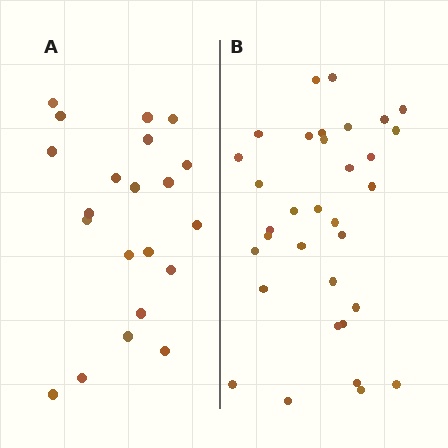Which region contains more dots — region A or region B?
Region B (the right region) has more dots.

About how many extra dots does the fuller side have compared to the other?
Region B has roughly 12 or so more dots than region A.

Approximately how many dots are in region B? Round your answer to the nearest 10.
About 30 dots. (The exact count is 33, which rounds to 30.)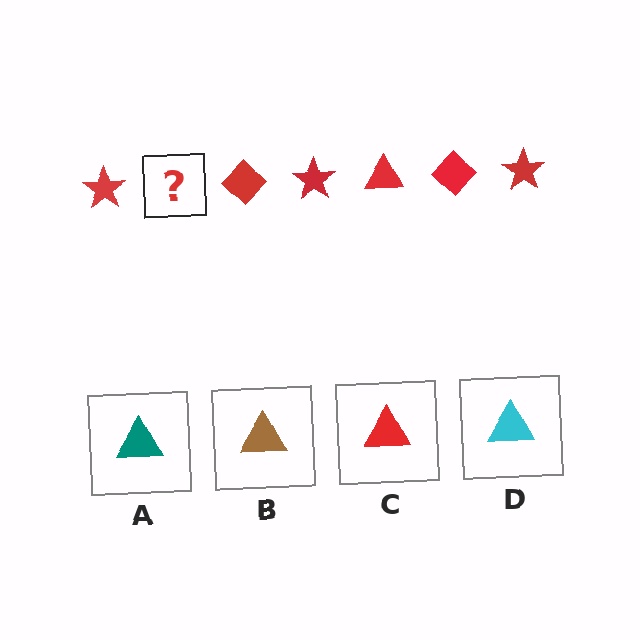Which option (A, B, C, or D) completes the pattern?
C.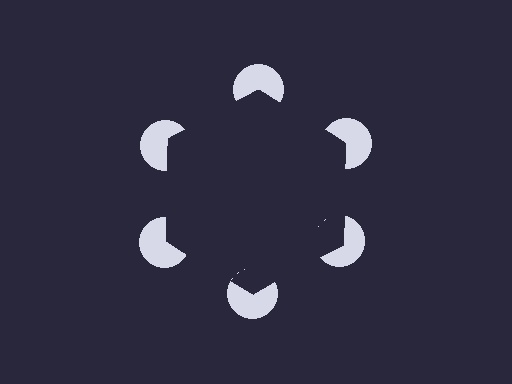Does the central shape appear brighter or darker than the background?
It typically appears slightly darker than the background, even though no actual brightness change is drawn.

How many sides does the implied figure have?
6 sides.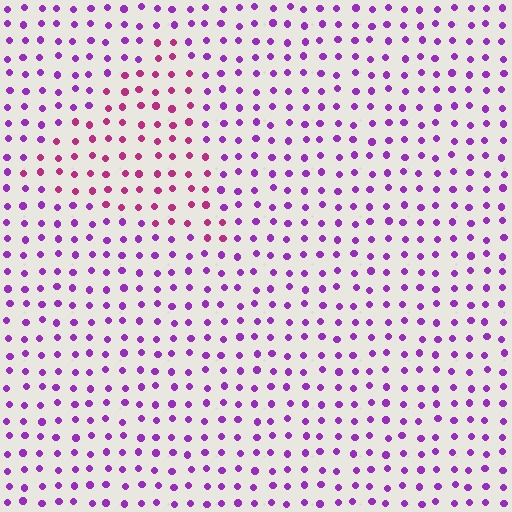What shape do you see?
I see a triangle.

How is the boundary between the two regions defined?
The boundary is defined purely by a slight shift in hue (about 39 degrees). Spacing, size, and orientation are identical on both sides.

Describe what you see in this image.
The image is filled with small purple elements in a uniform arrangement. A triangle-shaped region is visible where the elements are tinted to a slightly different hue, forming a subtle color boundary.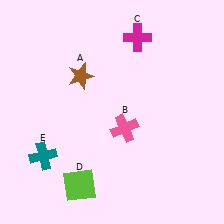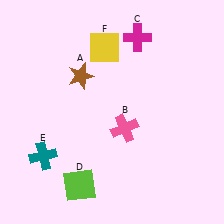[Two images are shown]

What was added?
A yellow square (F) was added in Image 2.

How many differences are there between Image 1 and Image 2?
There is 1 difference between the two images.